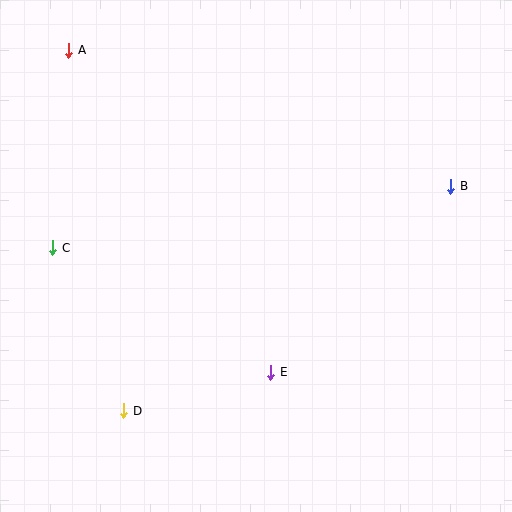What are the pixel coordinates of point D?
Point D is at (124, 411).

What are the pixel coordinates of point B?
Point B is at (451, 186).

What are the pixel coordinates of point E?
Point E is at (271, 372).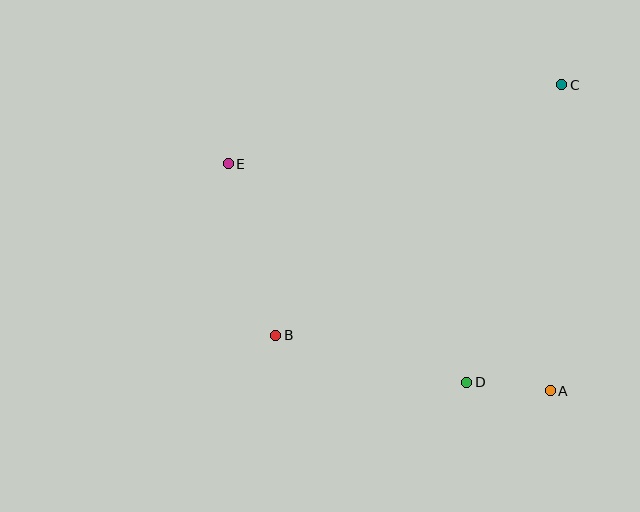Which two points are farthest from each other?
Points A and E are farthest from each other.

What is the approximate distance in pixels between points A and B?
The distance between A and B is approximately 280 pixels.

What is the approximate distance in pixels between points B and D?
The distance between B and D is approximately 197 pixels.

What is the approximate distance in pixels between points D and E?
The distance between D and E is approximately 323 pixels.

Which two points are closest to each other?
Points A and D are closest to each other.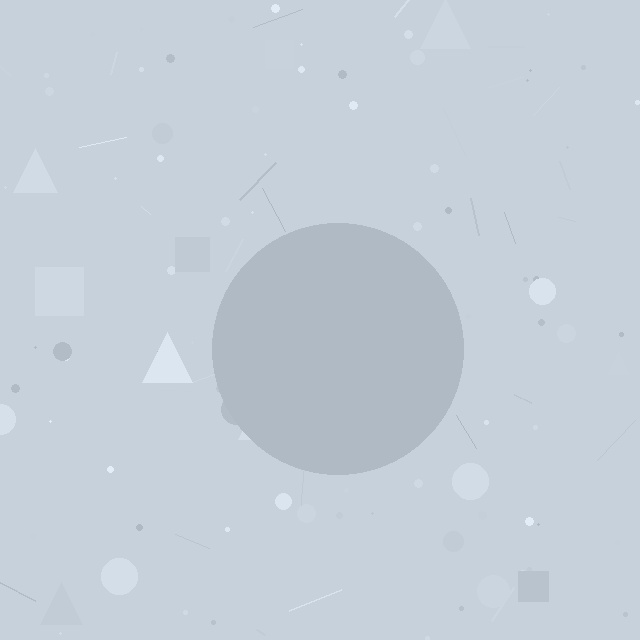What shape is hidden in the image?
A circle is hidden in the image.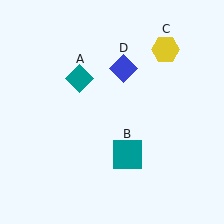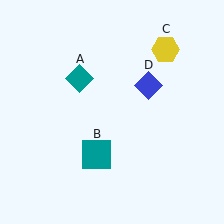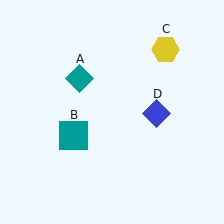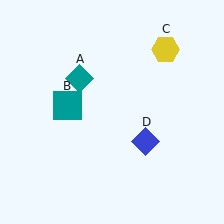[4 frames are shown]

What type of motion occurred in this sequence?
The teal square (object B), blue diamond (object D) rotated clockwise around the center of the scene.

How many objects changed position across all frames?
2 objects changed position: teal square (object B), blue diamond (object D).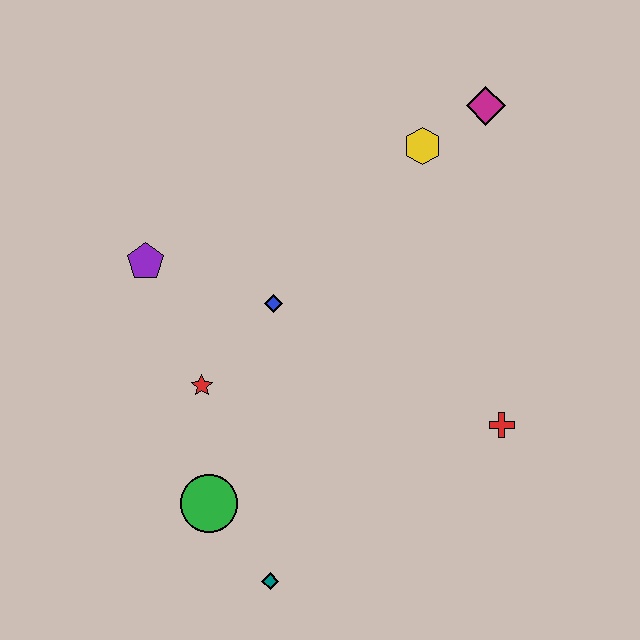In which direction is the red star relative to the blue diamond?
The red star is below the blue diamond.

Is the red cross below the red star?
Yes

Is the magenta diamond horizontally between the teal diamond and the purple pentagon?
No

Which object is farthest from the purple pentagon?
The red cross is farthest from the purple pentagon.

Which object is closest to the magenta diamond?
The yellow hexagon is closest to the magenta diamond.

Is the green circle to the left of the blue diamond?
Yes